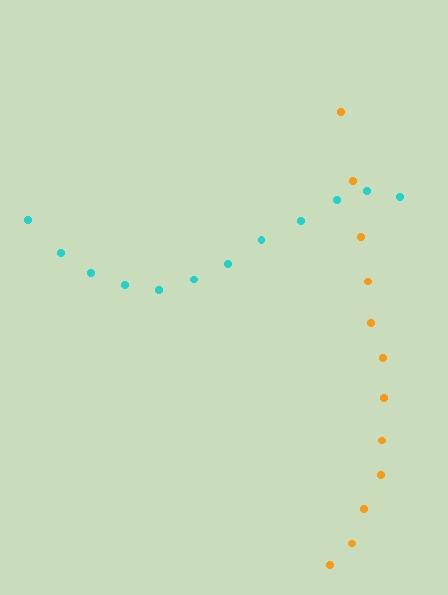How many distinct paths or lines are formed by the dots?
There are 2 distinct paths.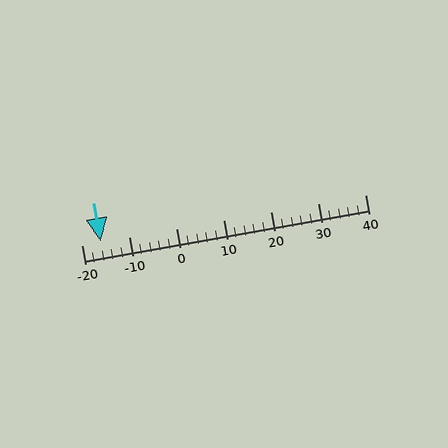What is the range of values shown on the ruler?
The ruler shows values from -20 to 40.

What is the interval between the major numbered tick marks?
The major tick marks are spaced 10 units apart.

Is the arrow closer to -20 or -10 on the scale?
The arrow is closer to -20.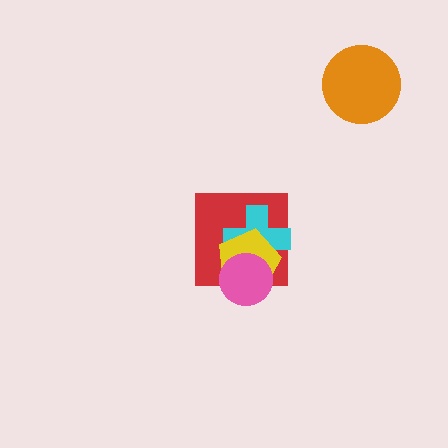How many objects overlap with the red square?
3 objects overlap with the red square.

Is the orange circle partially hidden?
No, no other shape covers it.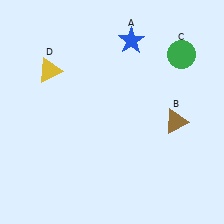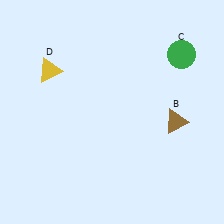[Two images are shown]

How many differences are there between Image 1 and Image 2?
There is 1 difference between the two images.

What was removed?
The blue star (A) was removed in Image 2.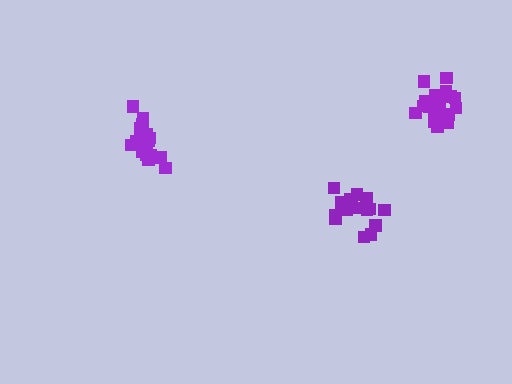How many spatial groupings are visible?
There are 3 spatial groupings.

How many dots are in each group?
Group 1: 21 dots, Group 2: 17 dots, Group 3: 21 dots (59 total).